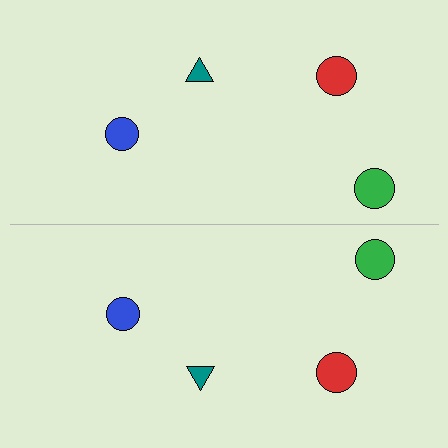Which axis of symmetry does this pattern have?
The pattern has a horizontal axis of symmetry running through the center of the image.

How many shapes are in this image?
There are 8 shapes in this image.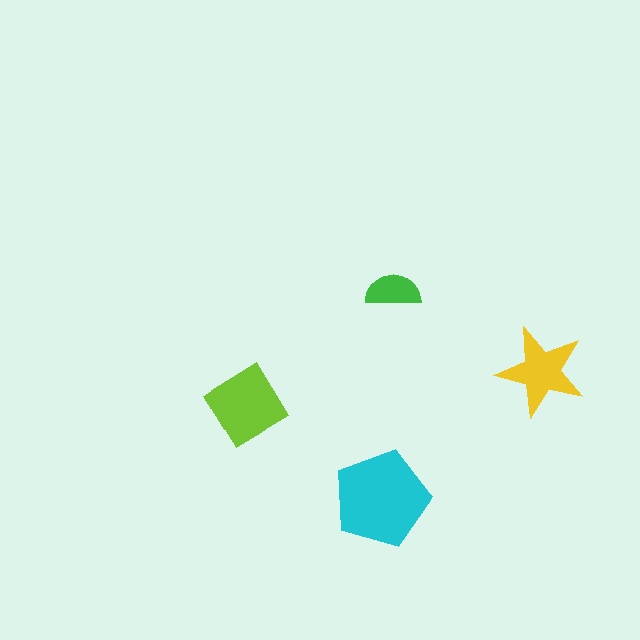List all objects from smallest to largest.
The green semicircle, the yellow star, the lime diamond, the cyan pentagon.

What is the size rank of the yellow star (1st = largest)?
3rd.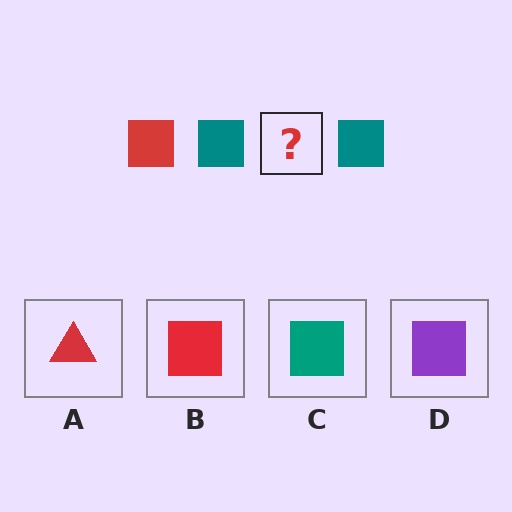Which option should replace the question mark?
Option B.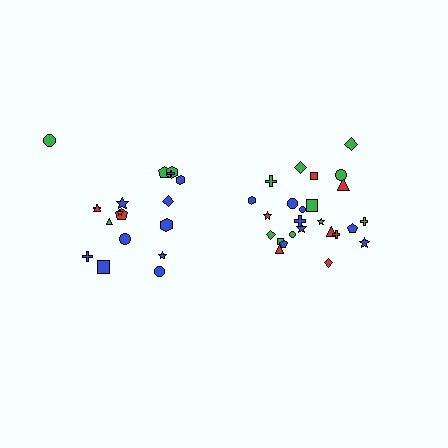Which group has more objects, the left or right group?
The right group.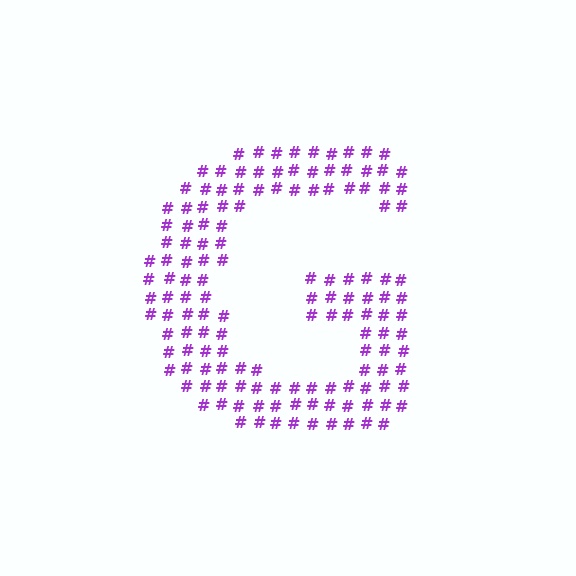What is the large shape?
The large shape is the letter G.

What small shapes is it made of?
It is made of small hash symbols.